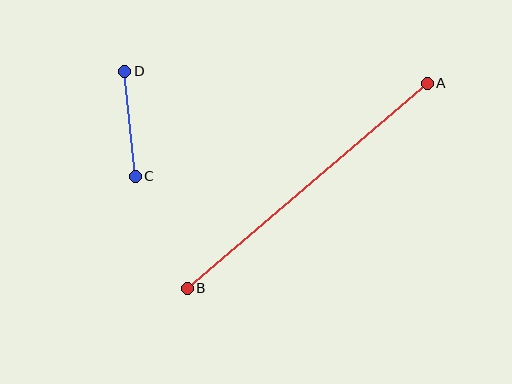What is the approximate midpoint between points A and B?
The midpoint is at approximately (307, 186) pixels.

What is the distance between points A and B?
The distance is approximately 316 pixels.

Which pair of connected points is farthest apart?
Points A and B are farthest apart.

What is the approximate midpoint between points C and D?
The midpoint is at approximately (130, 124) pixels.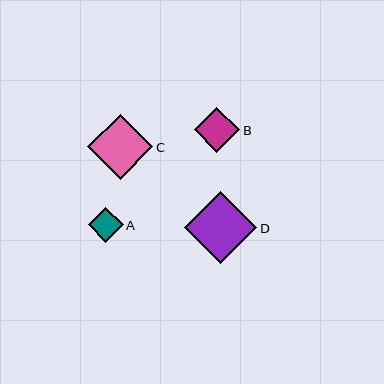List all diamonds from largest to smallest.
From largest to smallest: D, C, B, A.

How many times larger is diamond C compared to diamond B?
Diamond C is approximately 1.4 times the size of diamond B.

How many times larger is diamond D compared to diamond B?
Diamond D is approximately 1.6 times the size of diamond B.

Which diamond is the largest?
Diamond D is the largest with a size of approximately 73 pixels.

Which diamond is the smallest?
Diamond A is the smallest with a size of approximately 35 pixels.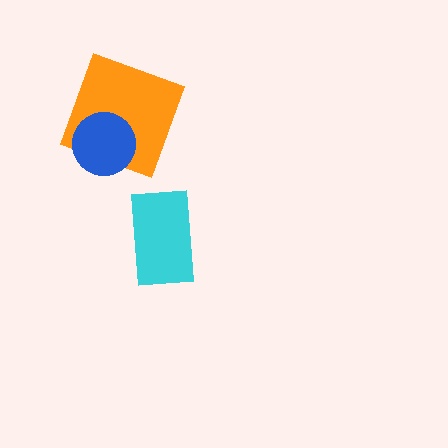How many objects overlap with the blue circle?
1 object overlaps with the blue circle.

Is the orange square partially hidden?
Yes, it is partially covered by another shape.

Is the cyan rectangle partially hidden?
No, no other shape covers it.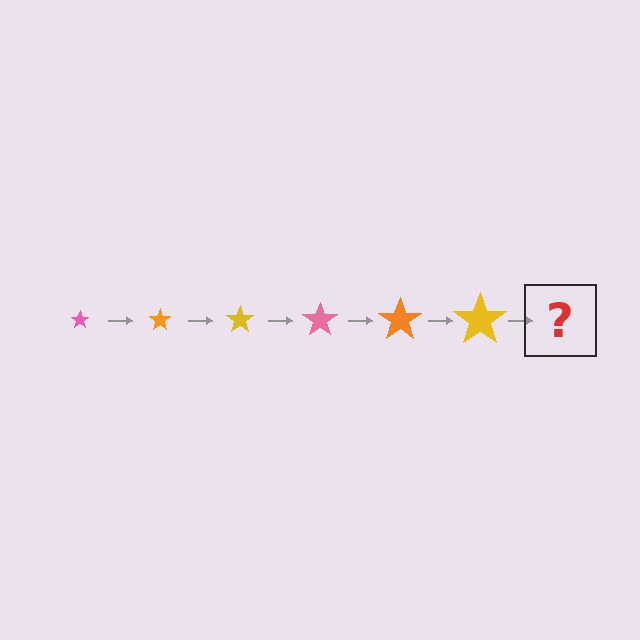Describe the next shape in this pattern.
It should be a pink star, larger than the previous one.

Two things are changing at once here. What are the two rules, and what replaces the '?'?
The two rules are that the star grows larger each step and the color cycles through pink, orange, and yellow. The '?' should be a pink star, larger than the previous one.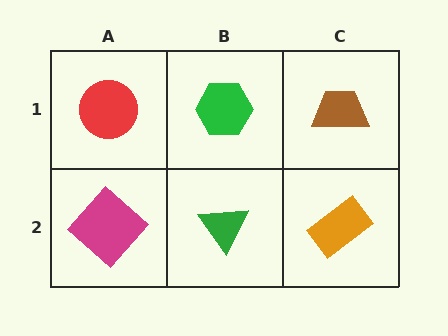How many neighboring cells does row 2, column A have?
2.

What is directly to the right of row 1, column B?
A brown trapezoid.